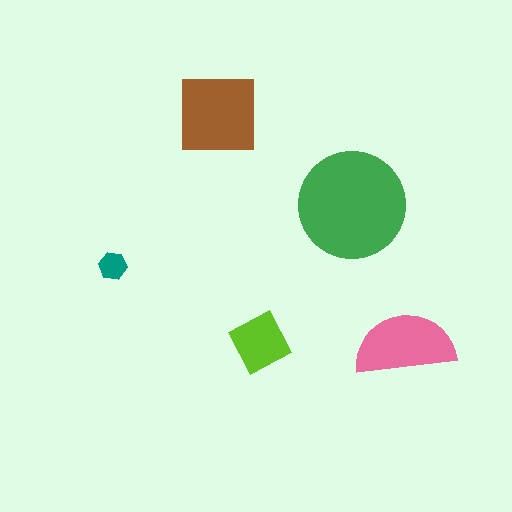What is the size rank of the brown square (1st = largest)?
2nd.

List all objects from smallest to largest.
The teal hexagon, the lime diamond, the pink semicircle, the brown square, the green circle.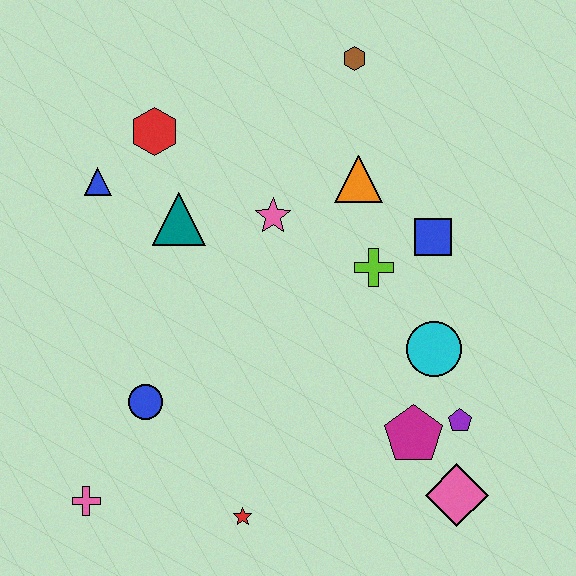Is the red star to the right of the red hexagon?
Yes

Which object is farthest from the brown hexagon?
The pink cross is farthest from the brown hexagon.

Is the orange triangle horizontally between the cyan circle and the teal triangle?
Yes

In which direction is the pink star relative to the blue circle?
The pink star is above the blue circle.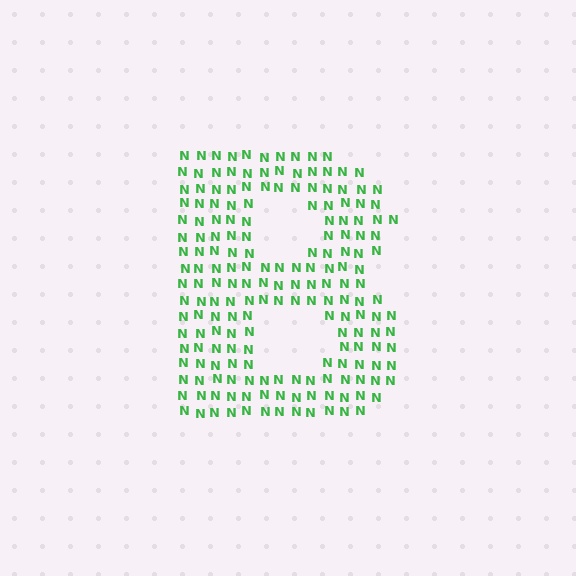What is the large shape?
The large shape is the letter B.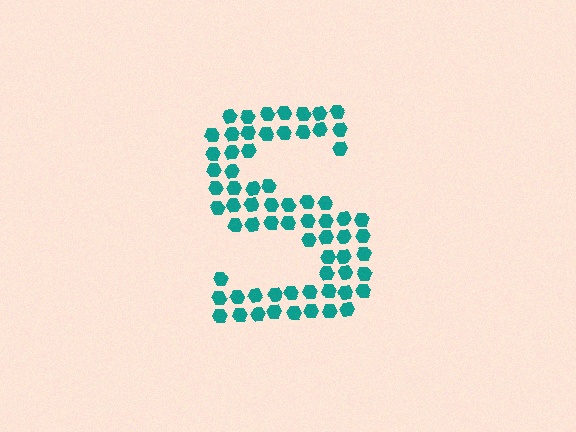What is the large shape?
The large shape is the letter S.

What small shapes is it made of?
It is made of small hexagons.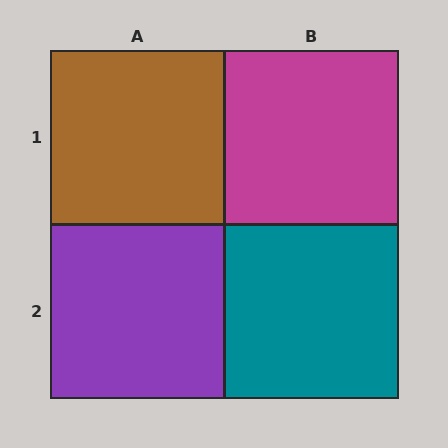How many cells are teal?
1 cell is teal.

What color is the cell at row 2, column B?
Teal.